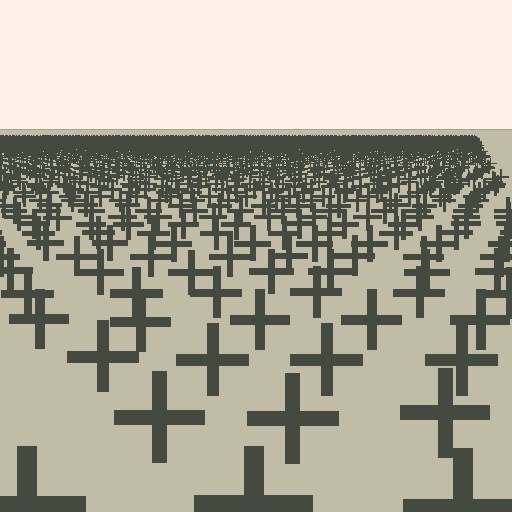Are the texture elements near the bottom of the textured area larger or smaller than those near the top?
Larger. Near the bottom, elements are closer to the viewer and appear at a bigger on-screen size.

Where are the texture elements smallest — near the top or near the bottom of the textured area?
Near the top.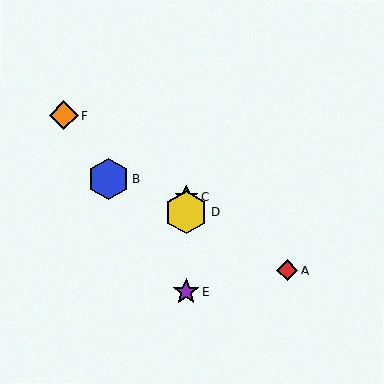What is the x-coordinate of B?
Object B is at x≈108.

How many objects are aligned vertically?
3 objects (C, D, E) are aligned vertically.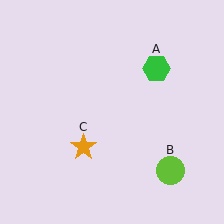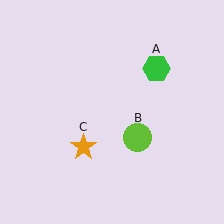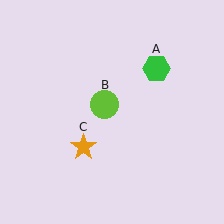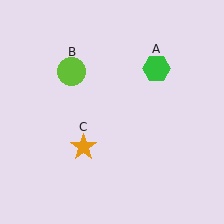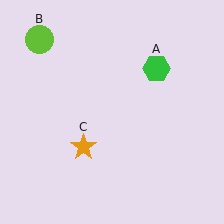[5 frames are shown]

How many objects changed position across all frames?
1 object changed position: lime circle (object B).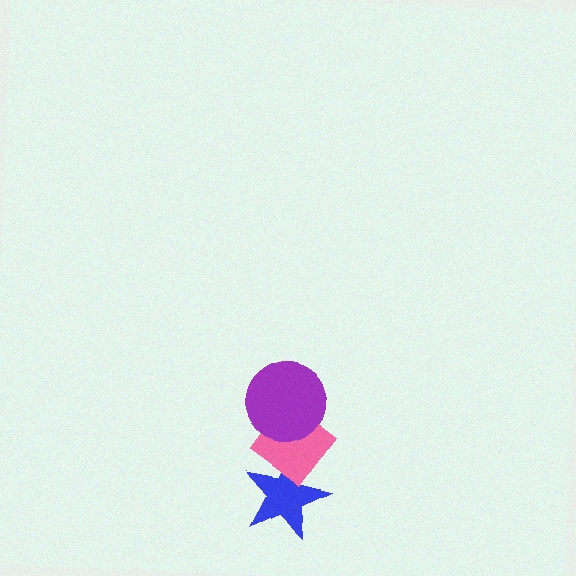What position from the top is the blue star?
The blue star is 3rd from the top.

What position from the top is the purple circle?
The purple circle is 1st from the top.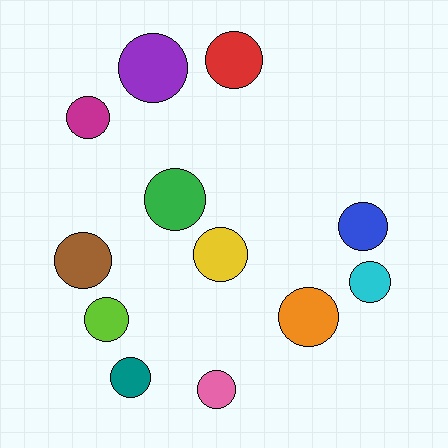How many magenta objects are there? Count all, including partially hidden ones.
There is 1 magenta object.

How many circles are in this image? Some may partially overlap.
There are 12 circles.